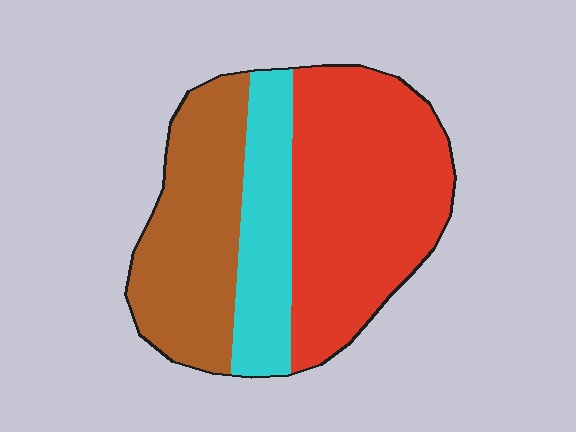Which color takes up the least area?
Cyan, at roughly 20%.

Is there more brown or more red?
Red.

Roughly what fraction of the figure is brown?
Brown takes up about one third (1/3) of the figure.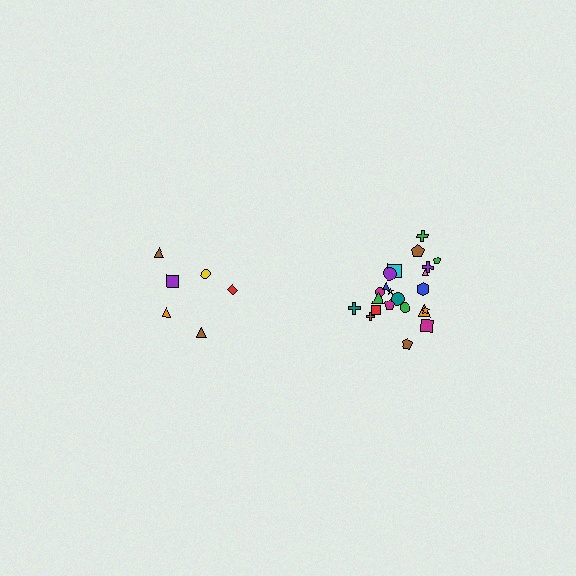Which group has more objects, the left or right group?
The right group.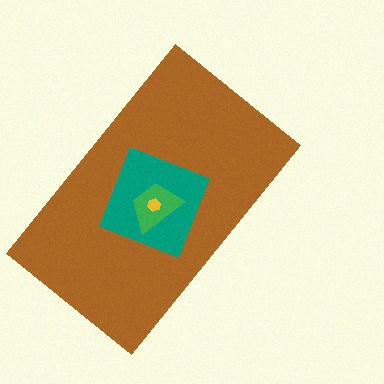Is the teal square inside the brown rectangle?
Yes.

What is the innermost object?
The yellow hexagon.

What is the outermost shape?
The brown rectangle.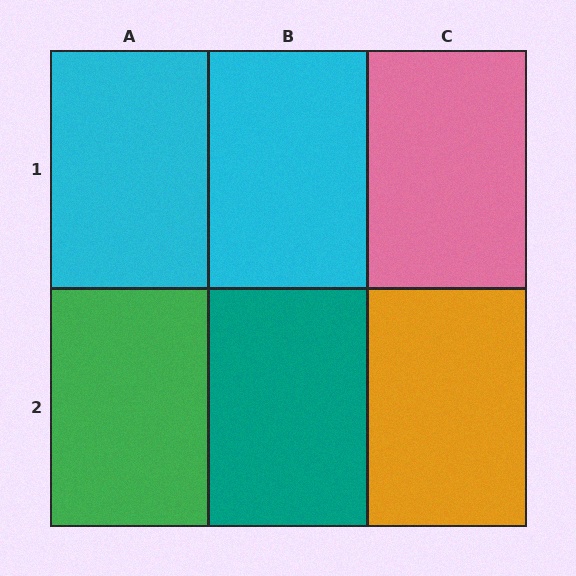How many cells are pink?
1 cell is pink.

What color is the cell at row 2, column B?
Teal.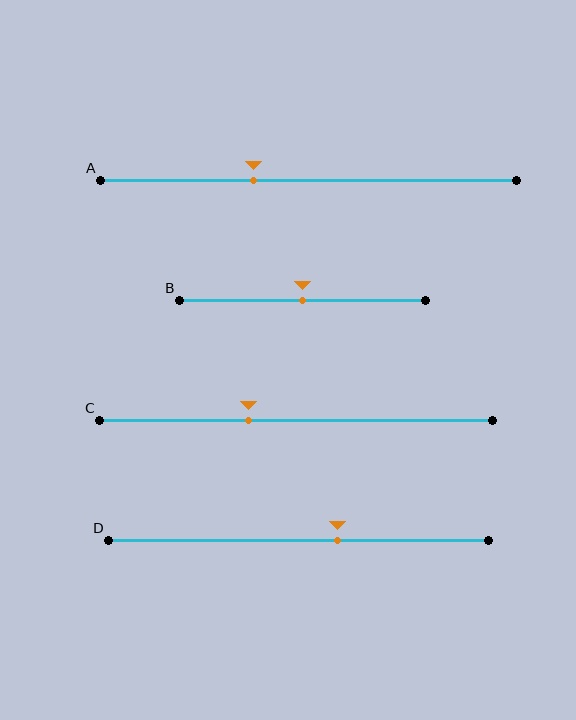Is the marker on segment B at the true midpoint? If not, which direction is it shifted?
Yes, the marker on segment B is at the true midpoint.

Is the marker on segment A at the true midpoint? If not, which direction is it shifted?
No, the marker on segment A is shifted to the left by about 13% of the segment length.